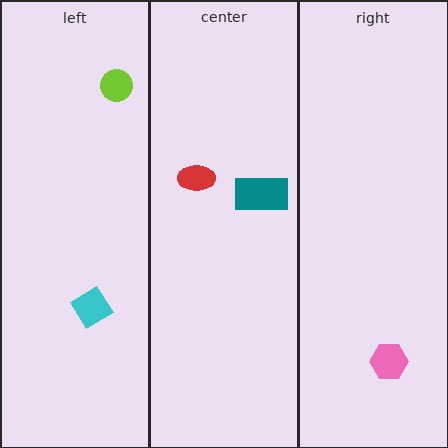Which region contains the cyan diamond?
The left region.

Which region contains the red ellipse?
The center region.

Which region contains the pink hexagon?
The right region.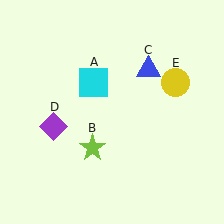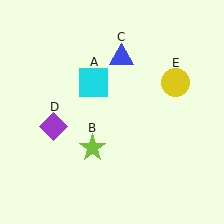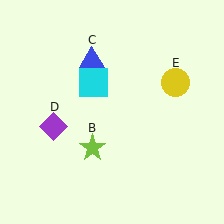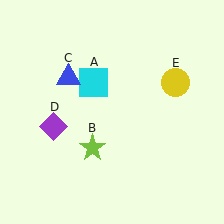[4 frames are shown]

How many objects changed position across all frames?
1 object changed position: blue triangle (object C).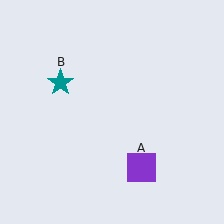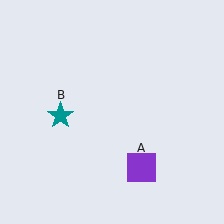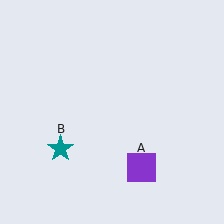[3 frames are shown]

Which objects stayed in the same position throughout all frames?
Purple square (object A) remained stationary.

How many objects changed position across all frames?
1 object changed position: teal star (object B).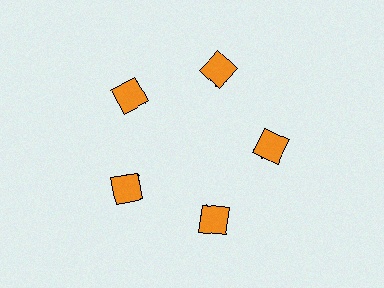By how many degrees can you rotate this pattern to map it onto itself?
The pattern maps onto itself every 72 degrees of rotation.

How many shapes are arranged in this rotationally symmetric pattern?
There are 10 shapes, arranged in 5 groups of 2.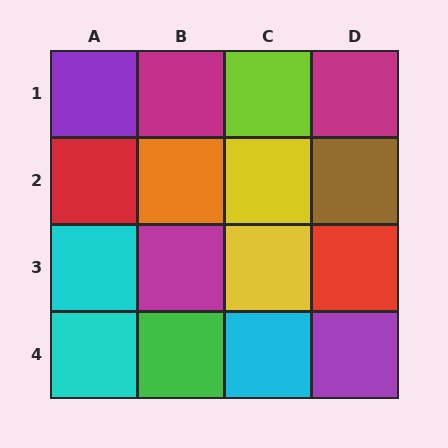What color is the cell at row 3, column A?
Cyan.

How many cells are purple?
2 cells are purple.